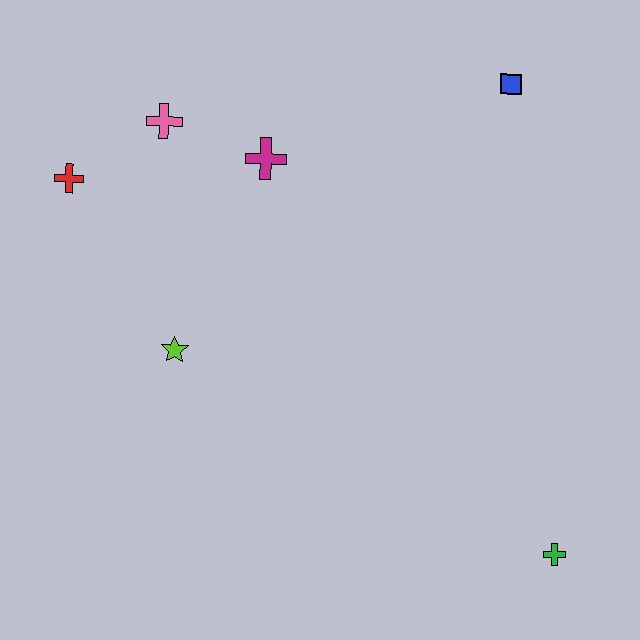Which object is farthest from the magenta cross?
The green cross is farthest from the magenta cross.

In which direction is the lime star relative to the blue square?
The lime star is to the left of the blue square.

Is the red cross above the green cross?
Yes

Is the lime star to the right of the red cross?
Yes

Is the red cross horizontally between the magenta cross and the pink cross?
No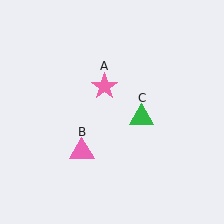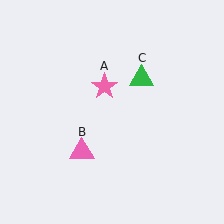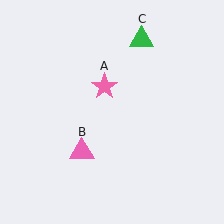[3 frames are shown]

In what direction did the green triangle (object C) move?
The green triangle (object C) moved up.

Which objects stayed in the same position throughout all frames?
Pink star (object A) and pink triangle (object B) remained stationary.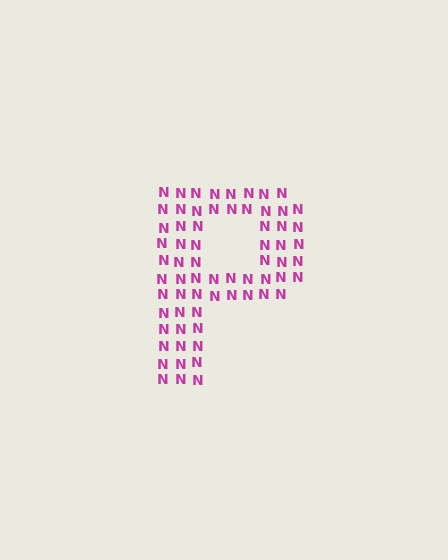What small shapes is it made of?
It is made of small letter N's.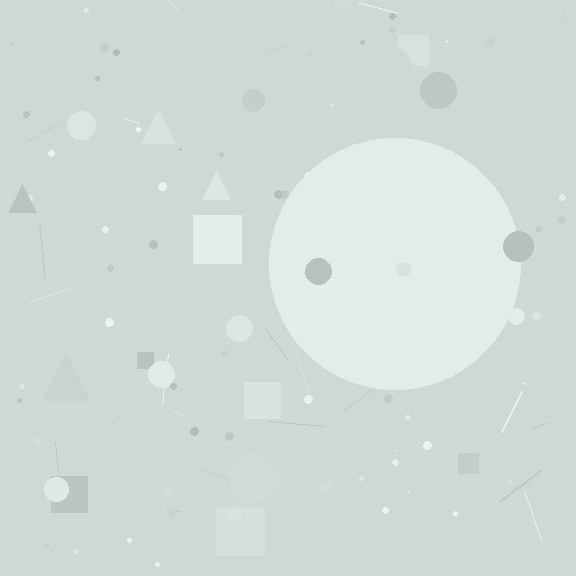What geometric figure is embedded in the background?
A circle is embedded in the background.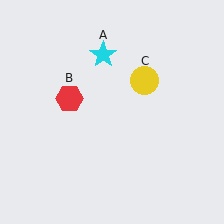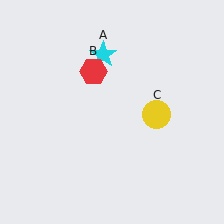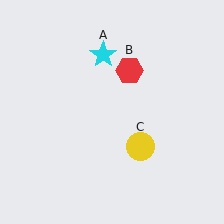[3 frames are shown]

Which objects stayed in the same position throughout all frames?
Cyan star (object A) remained stationary.